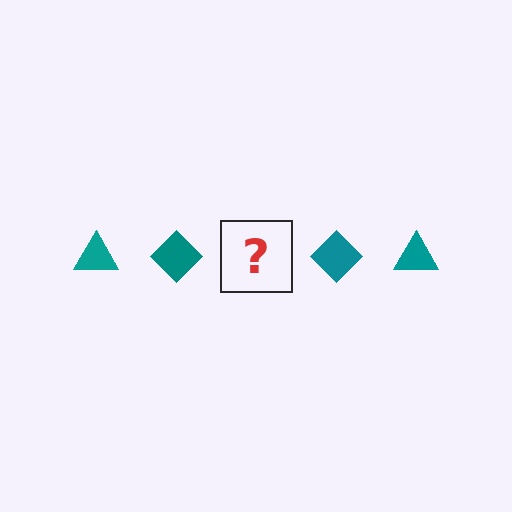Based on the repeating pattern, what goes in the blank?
The blank should be a teal triangle.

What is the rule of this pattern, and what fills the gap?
The rule is that the pattern cycles through triangle, diamond shapes in teal. The gap should be filled with a teal triangle.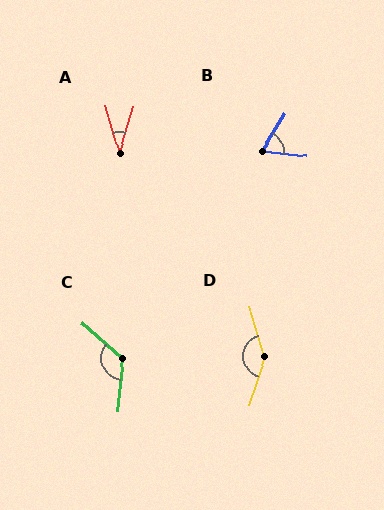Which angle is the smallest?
A, at approximately 32 degrees.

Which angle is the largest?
D, at approximately 145 degrees.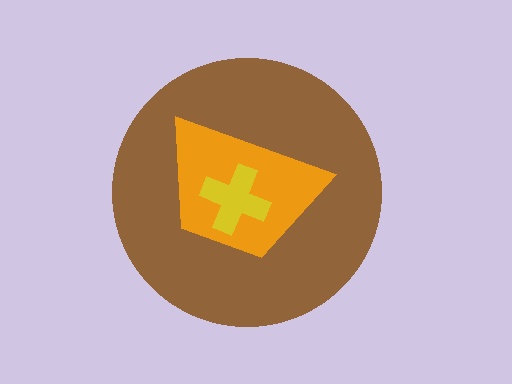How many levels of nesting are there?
3.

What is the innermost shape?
The yellow cross.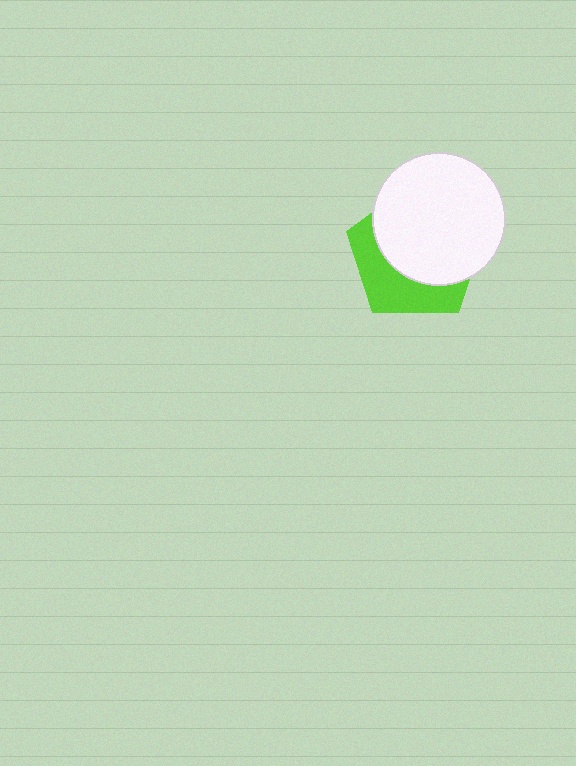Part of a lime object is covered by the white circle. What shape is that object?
It is a pentagon.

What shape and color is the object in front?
The object in front is a white circle.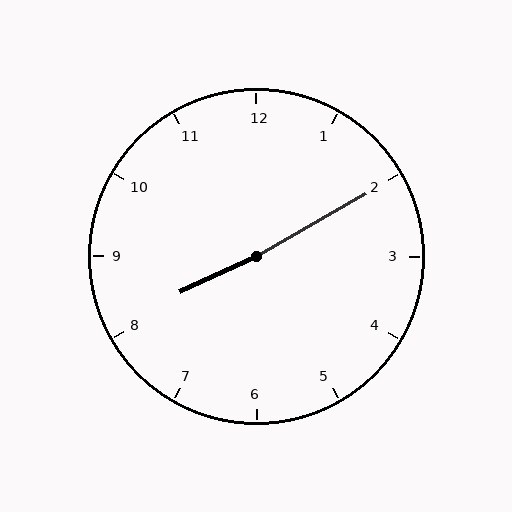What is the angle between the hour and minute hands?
Approximately 175 degrees.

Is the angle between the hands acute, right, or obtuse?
It is obtuse.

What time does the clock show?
8:10.